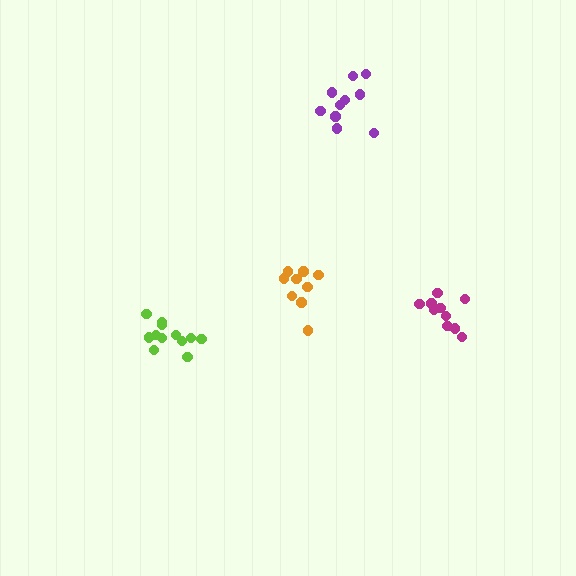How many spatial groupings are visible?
There are 4 spatial groupings.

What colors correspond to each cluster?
The clusters are colored: orange, lime, magenta, purple.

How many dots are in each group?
Group 1: 9 dots, Group 2: 12 dots, Group 3: 10 dots, Group 4: 10 dots (41 total).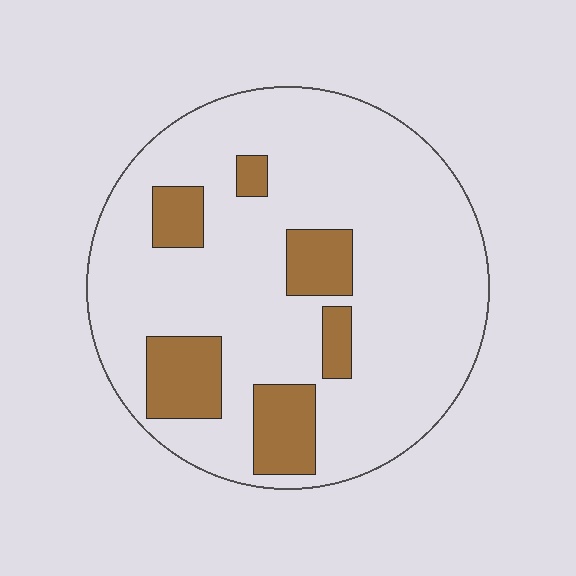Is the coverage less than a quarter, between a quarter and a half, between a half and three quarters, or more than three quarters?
Less than a quarter.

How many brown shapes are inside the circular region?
6.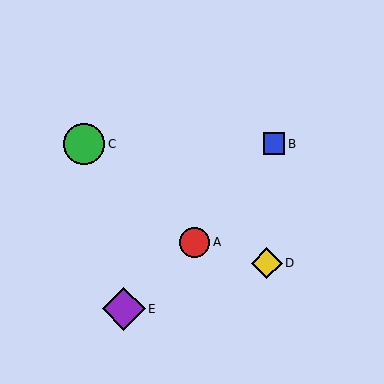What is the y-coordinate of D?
Object D is at y≈263.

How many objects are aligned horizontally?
2 objects (B, C) are aligned horizontally.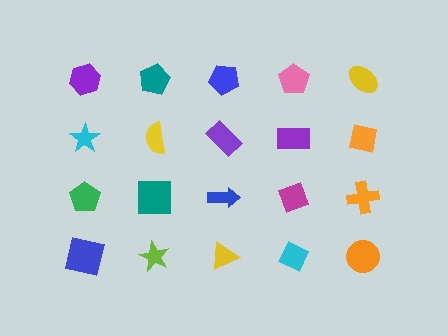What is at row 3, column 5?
An orange cross.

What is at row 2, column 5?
An orange square.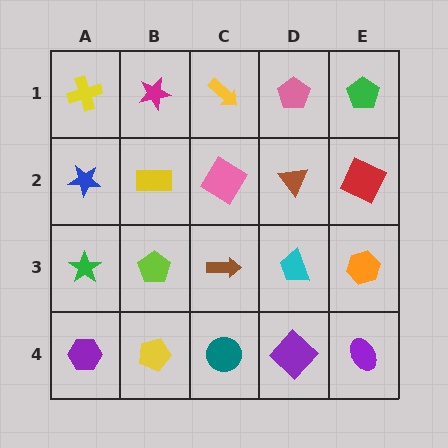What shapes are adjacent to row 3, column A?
A blue star (row 2, column A), a purple hexagon (row 4, column A), a lime pentagon (row 3, column B).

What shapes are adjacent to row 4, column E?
An orange hexagon (row 3, column E), a purple diamond (row 4, column D).